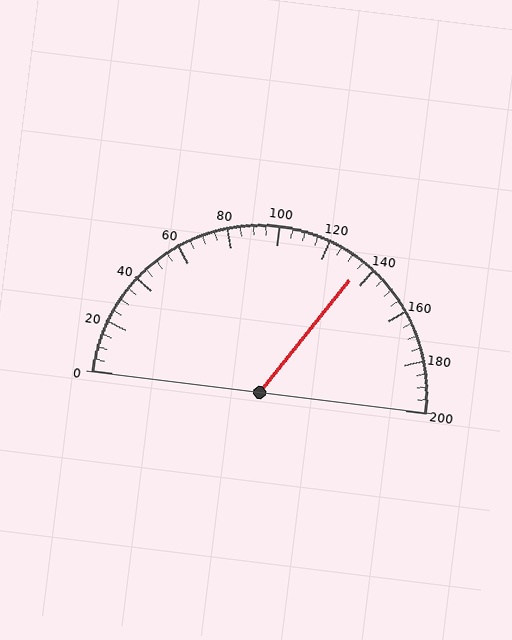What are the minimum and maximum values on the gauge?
The gauge ranges from 0 to 200.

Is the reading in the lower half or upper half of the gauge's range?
The reading is in the upper half of the range (0 to 200).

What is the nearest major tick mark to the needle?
The nearest major tick mark is 140.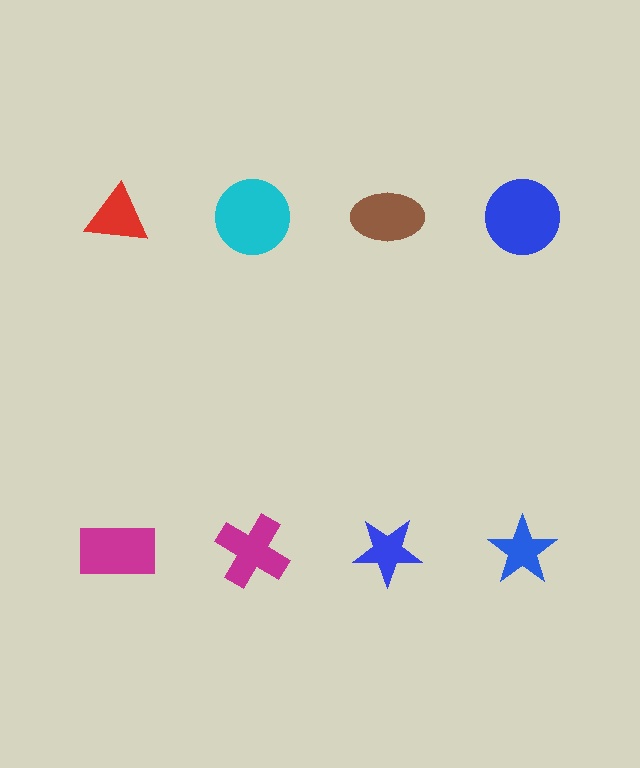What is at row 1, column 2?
A cyan circle.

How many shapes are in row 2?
4 shapes.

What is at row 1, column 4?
A blue circle.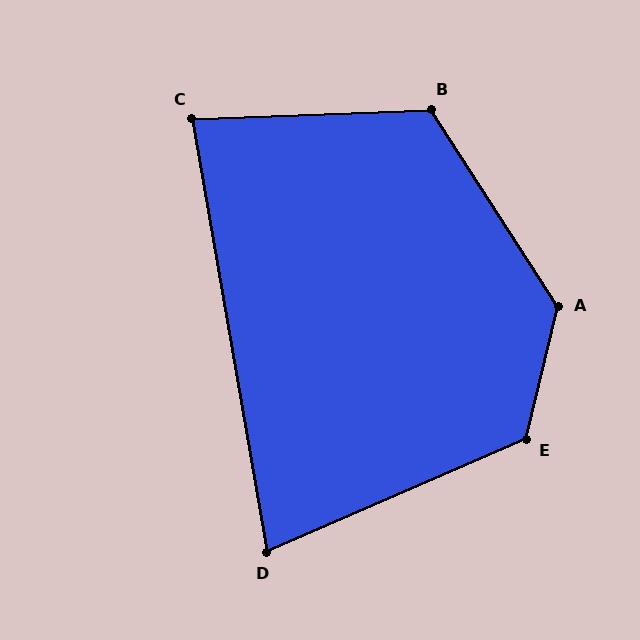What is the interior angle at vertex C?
Approximately 82 degrees (acute).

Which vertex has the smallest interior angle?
D, at approximately 76 degrees.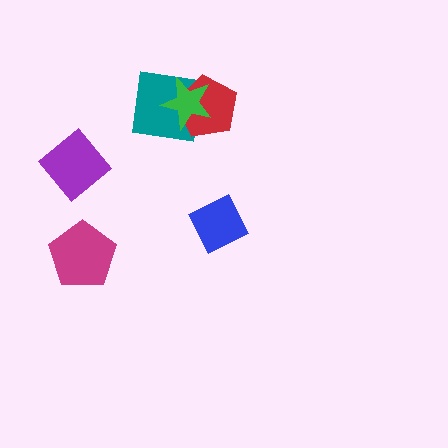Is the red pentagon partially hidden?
Yes, it is partially covered by another shape.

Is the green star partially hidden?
No, no other shape covers it.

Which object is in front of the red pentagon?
The green star is in front of the red pentagon.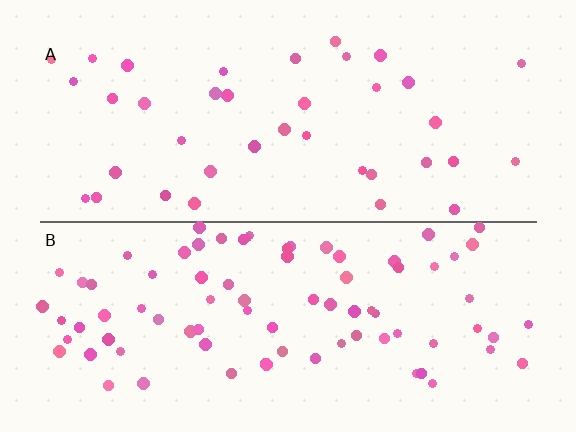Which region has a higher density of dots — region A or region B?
B (the bottom).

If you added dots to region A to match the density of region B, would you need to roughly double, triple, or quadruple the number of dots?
Approximately double.